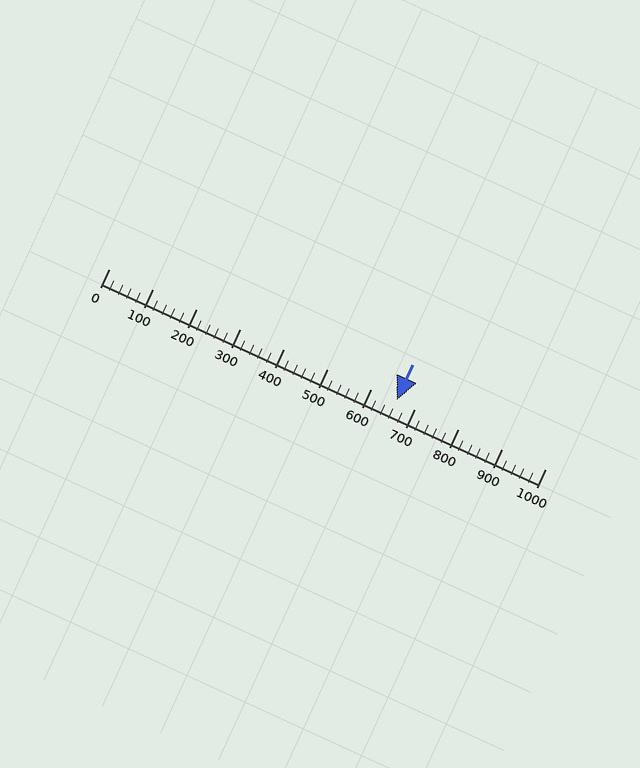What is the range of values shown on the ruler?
The ruler shows values from 0 to 1000.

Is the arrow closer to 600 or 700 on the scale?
The arrow is closer to 700.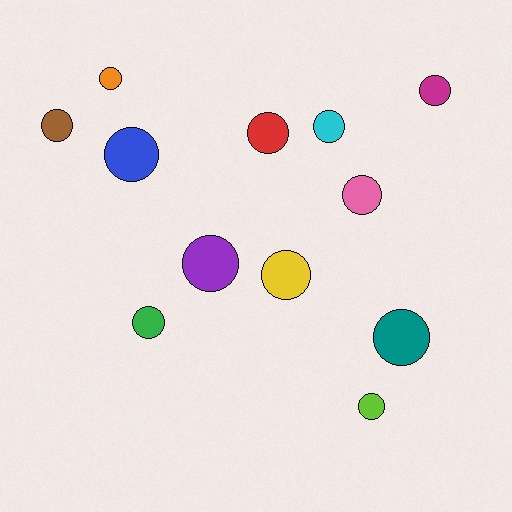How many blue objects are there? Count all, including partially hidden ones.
There is 1 blue object.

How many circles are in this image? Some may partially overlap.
There are 12 circles.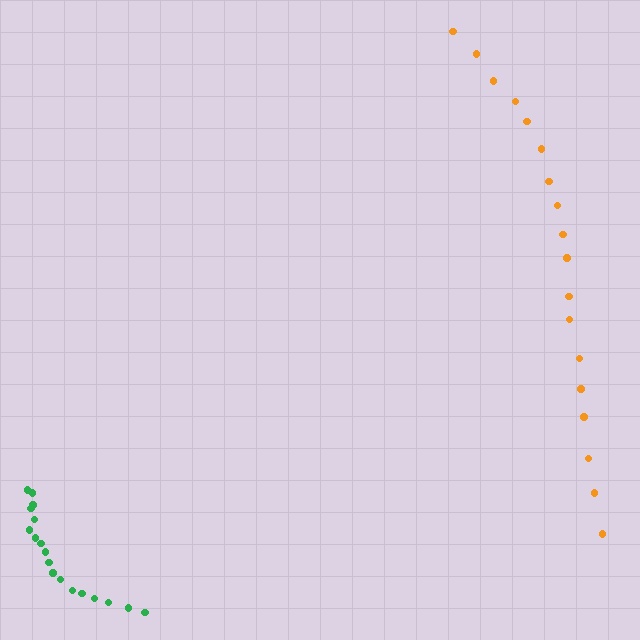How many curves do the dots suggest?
There are 2 distinct paths.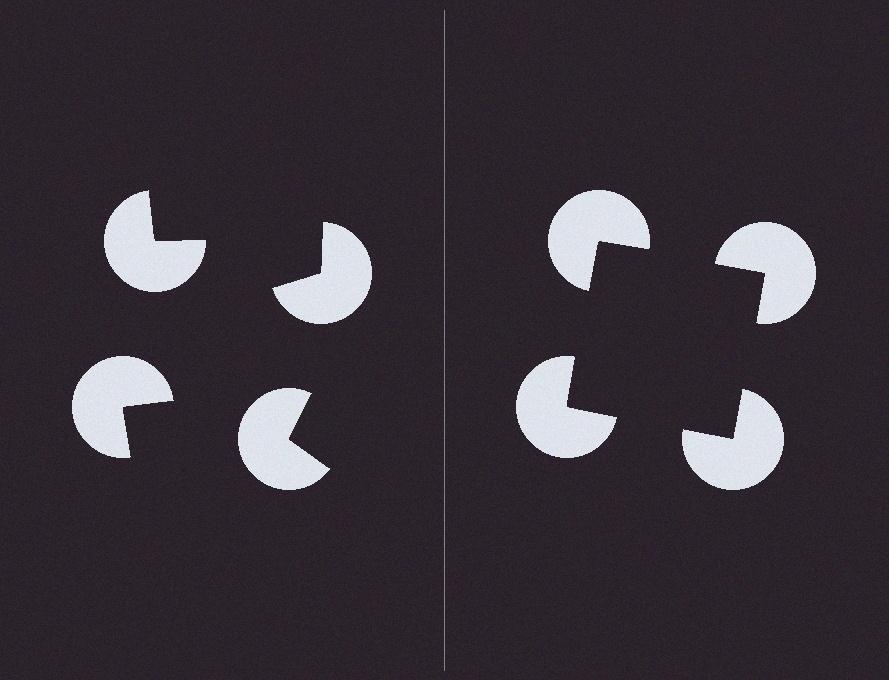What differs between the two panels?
The pac-man discs are positioned identically on both sides; only the wedge orientations differ. On the right they align to a square; on the left they are misaligned.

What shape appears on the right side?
An illusory square.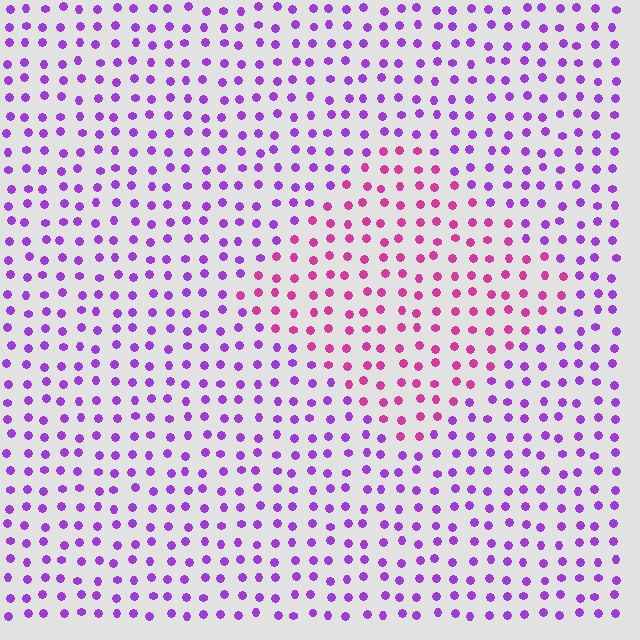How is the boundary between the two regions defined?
The boundary is defined purely by a slight shift in hue (about 41 degrees). Spacing, size, and orientation are identical on both sides.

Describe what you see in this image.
The image is filled with small purple elements in a uniform arrangement. A diamond-shaped region is visible where the elements are tinted to a slightly different hue, forming a subtle color boundary.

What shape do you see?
I see a diamond.